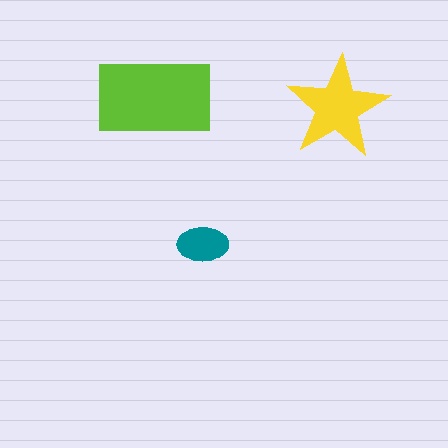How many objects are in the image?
There are 3 objects in the image.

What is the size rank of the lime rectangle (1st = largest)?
1st.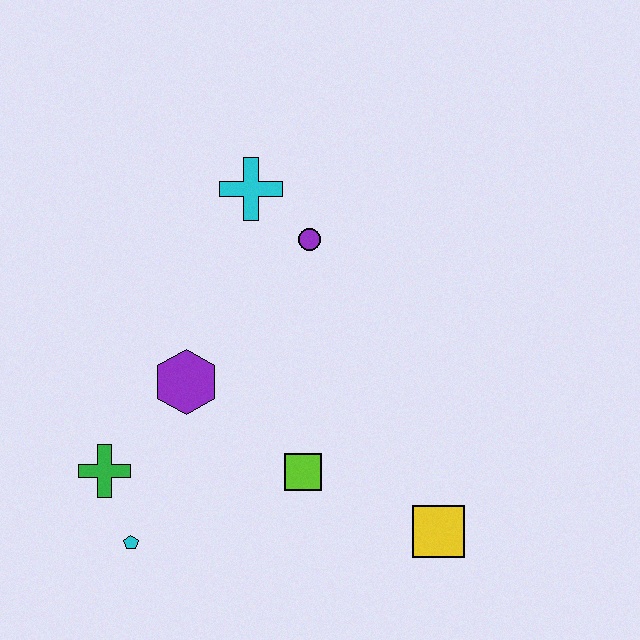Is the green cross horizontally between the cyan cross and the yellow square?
No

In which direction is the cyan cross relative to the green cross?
The cyan cross is above the green cross.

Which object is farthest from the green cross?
The yellow square is farthest from the green cross.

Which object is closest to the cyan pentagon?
The green cross is closest to the cyan pentagon.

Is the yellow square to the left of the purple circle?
No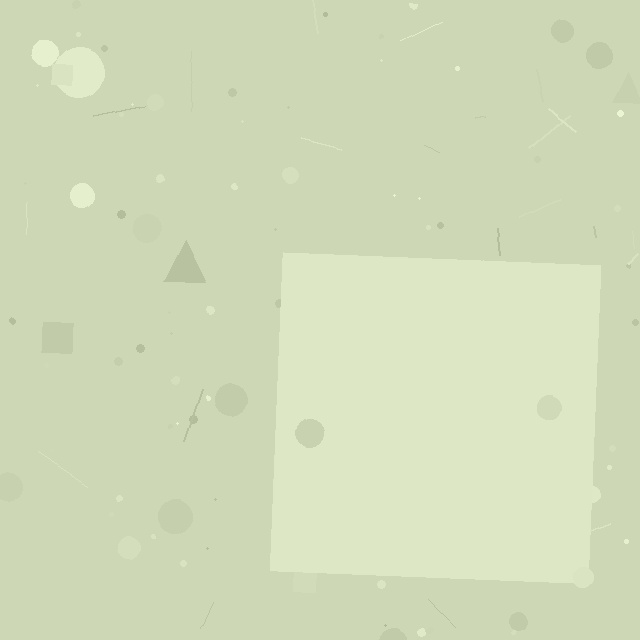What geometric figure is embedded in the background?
A square is embedded in the background.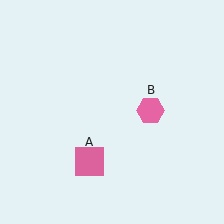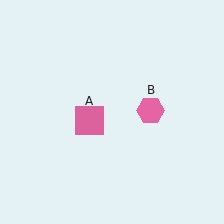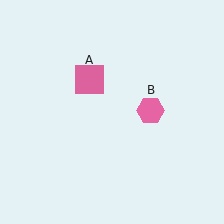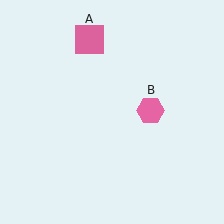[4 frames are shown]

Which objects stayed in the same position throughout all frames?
Pink hexagon (object B) remained stationary.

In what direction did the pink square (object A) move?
The pink square (object A) moved up.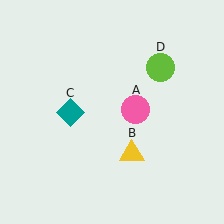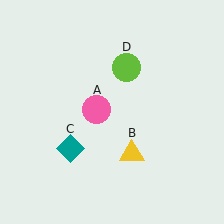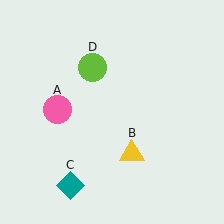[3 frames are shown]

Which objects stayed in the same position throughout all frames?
Yellow triangle (object B) remained stationary.